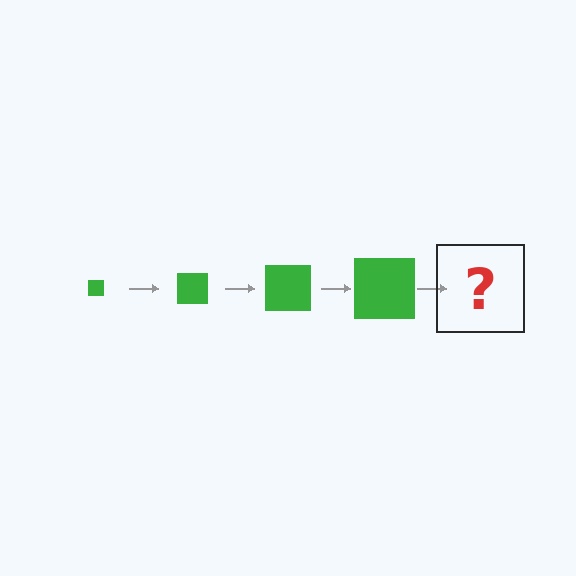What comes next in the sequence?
The next element should be a green square, larger than the previous one.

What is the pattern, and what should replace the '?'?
The pattern is that the square gets progressively larger each step. The '?' should be a green square, larger than the previous one.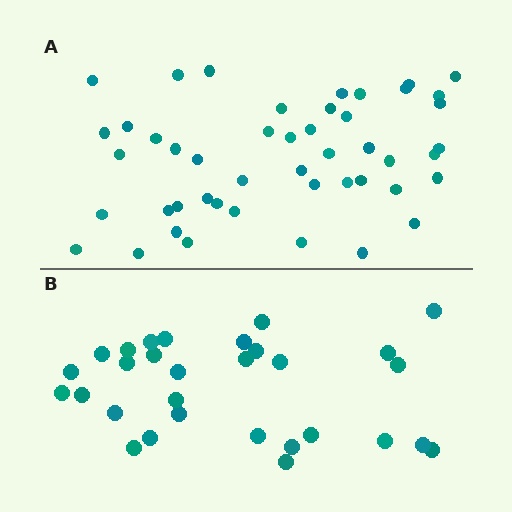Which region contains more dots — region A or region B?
Region A (the top region) has more dots.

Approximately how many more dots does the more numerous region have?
Region A has approximately 15 more dots than region B.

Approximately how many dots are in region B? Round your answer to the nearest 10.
About 30 dots.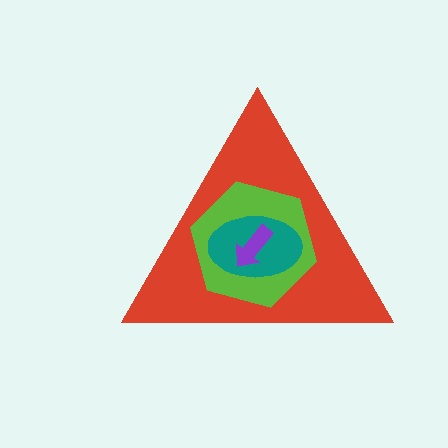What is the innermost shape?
The purple arrow.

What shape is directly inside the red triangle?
The lime hexagon.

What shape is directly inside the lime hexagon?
The teal ellipse.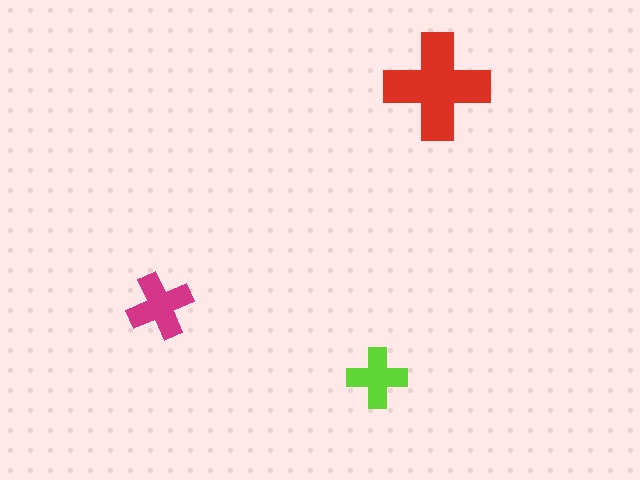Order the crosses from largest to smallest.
the red one, the magenta one, the lime one.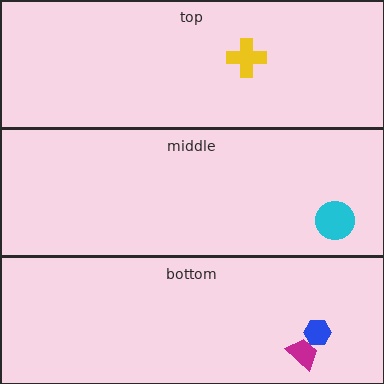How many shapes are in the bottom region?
2.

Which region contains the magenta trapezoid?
The bottom region.